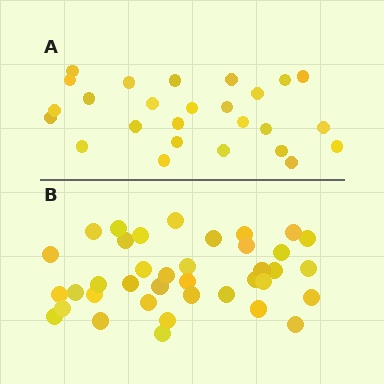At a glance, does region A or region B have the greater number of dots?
Region B (the bottom region) has more dots.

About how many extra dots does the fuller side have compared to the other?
Region B has roughly 12 or so more dots than region A.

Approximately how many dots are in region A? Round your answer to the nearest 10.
About 30 dots. (The exact count is 26, which rounds to 30.)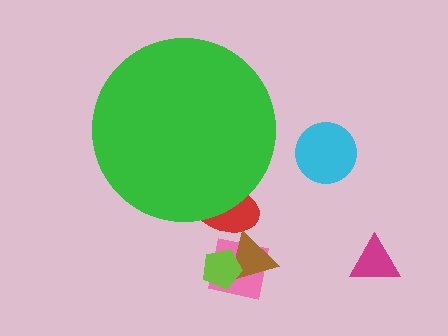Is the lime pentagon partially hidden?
No, the lime pentagon is fully visible.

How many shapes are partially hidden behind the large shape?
1 shape is partially hidden.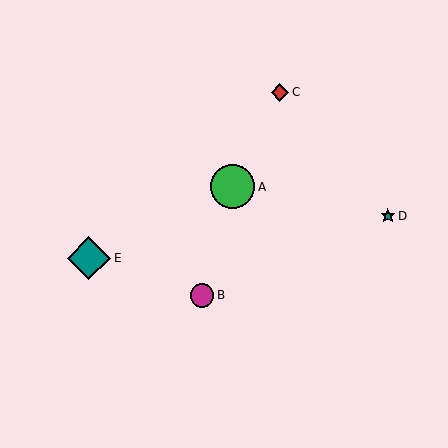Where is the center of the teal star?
The center of the teal star is at (388, 216).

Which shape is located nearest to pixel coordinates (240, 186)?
The green circle (labeled A) at (233, 187) is nearest to that location.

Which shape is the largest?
The green circle (labeled A) is the largest.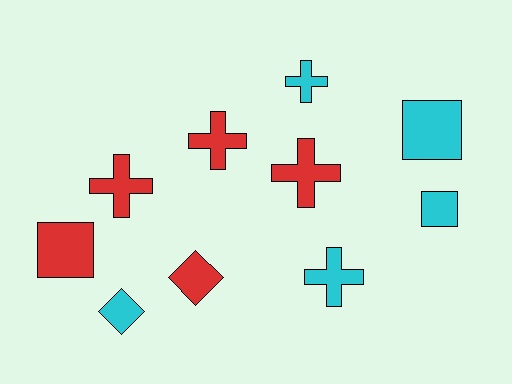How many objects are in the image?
There are 10 objects.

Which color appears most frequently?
Red, with 5 objects.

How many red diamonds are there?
There is 1 red diamond.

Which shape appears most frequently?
Cross, with 5 objects.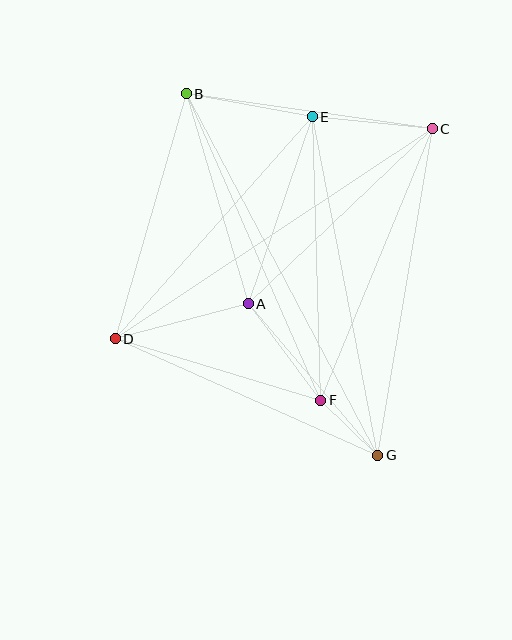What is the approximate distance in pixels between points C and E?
The distance between C and E is approximately 121 pixels.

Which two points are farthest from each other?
Points B and G are farthest from each other.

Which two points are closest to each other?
Points F and G are closest to each other.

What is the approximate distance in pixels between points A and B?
The distance between A and B is approximately 219 pixels.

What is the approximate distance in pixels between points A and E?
The distance between A and E is approximately 198 pixels.